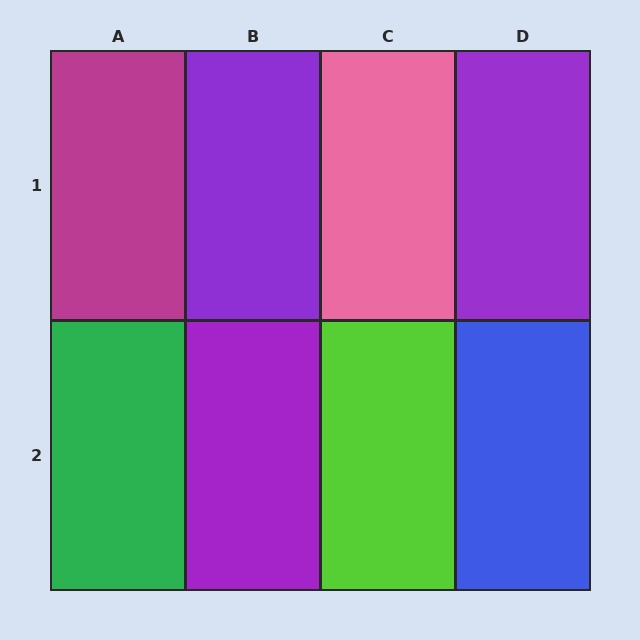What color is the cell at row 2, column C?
Lime.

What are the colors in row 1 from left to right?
Magenta, purple, pink, purple.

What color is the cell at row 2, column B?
Purple.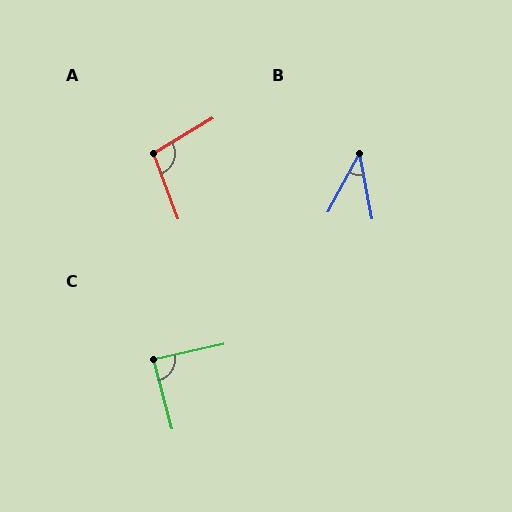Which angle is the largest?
A, at approximately 100 degrees.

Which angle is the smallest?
B, at approximately 40 degrees.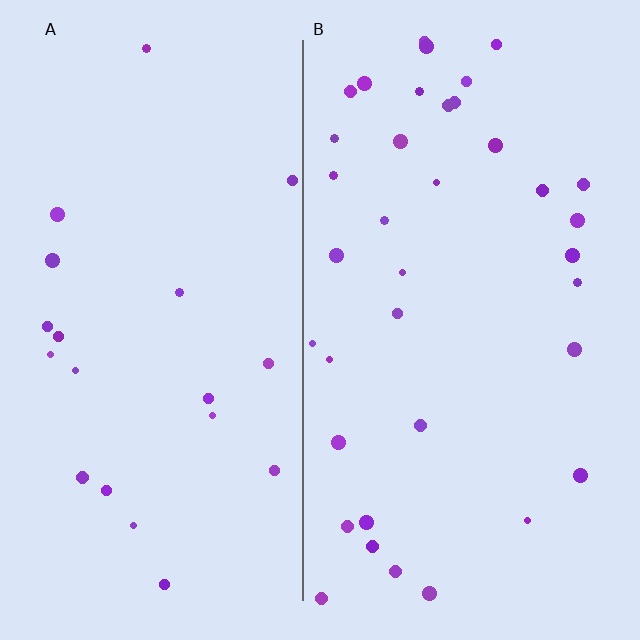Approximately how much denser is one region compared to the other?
Approximately 1.9× — region B over region A.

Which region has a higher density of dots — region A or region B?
B (the right).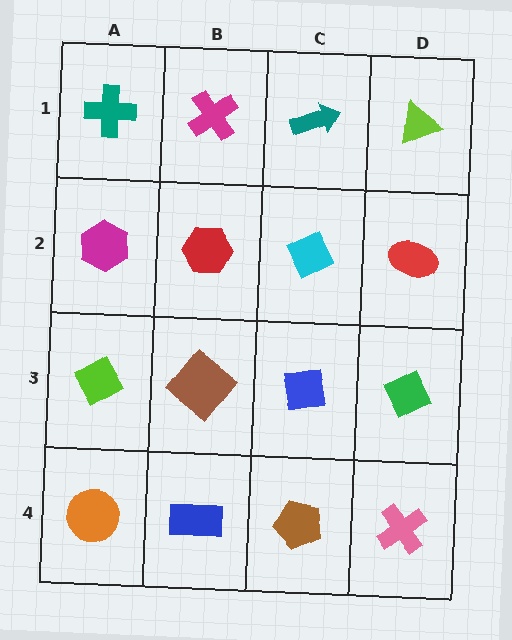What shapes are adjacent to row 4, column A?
A lime diamond (row 3, column A), a blue rectangle (row 4, column B).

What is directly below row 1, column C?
A cyan diamond.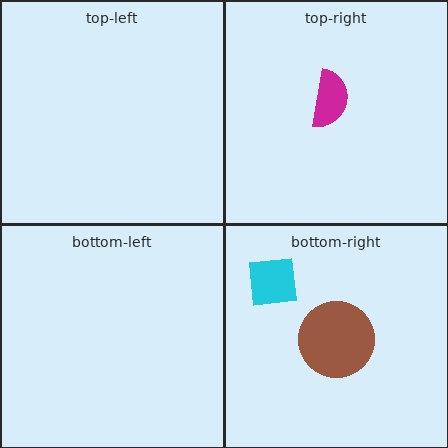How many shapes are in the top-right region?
1.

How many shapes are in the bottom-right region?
2.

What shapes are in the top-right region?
The magenta semicircle.